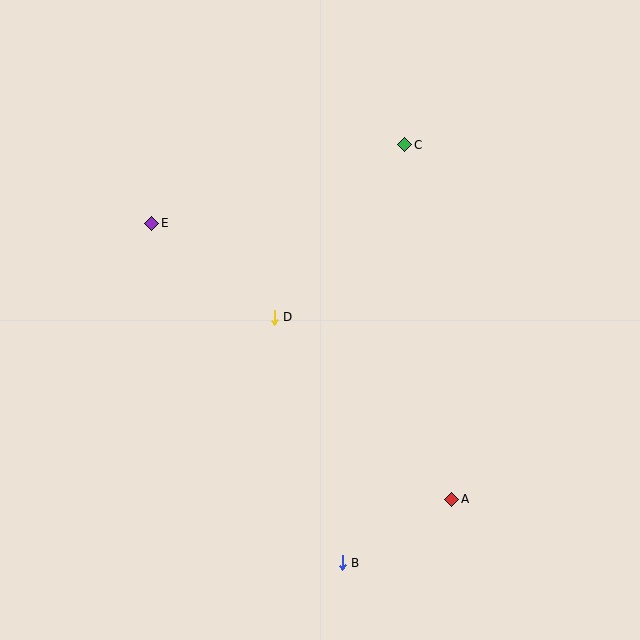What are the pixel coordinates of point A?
Point A is at (452, 499).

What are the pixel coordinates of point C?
Point C is at (405, 145).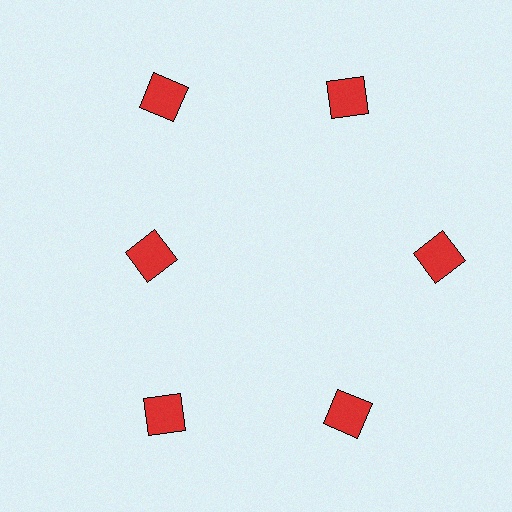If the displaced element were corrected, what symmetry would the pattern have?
It would have 6-fold rotational symmetry — the pattern would map onto itself every 60 degrees.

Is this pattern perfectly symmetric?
No. The 6 red squares are arranged in a ring, but one element near the 9 o'clock position is pulled inward toward the center, breaking the 6-fold rotational symmetry.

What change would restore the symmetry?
The symmetry would be restored by moving it outward, back onto the ring so that all 6 squares sit at equal angles and equal distance from the center.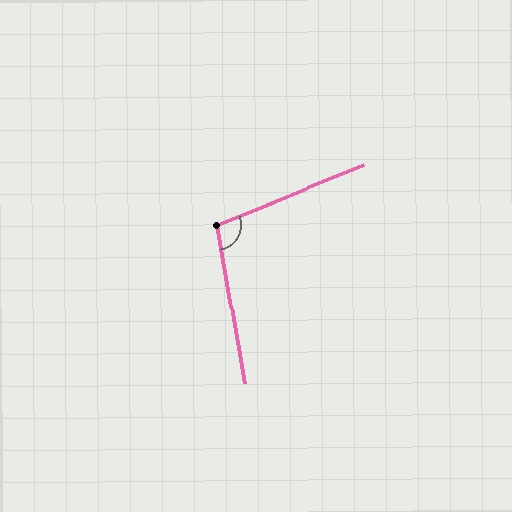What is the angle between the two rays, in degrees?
Approximately 102 degrees.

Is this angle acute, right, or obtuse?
It is obtuse.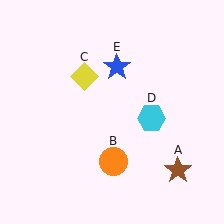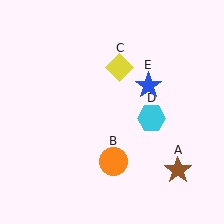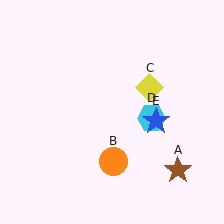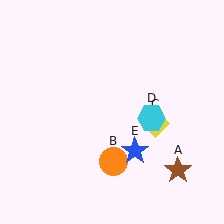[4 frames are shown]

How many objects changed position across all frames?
2 objects changed position: yellow diamond (object C), blue star (object E).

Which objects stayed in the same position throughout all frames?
Brown star (object A) and orange circle (object B) and cyan hexagon (object D) remained stationary.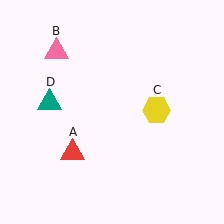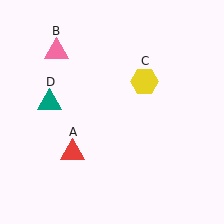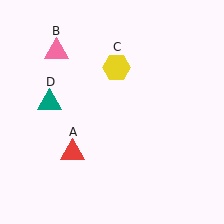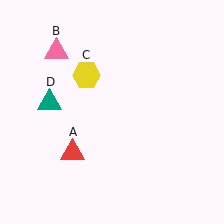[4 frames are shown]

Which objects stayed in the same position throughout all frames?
Red triangle (object A) and pink triangle (object B) and teal triangle (object D) remained stationary.